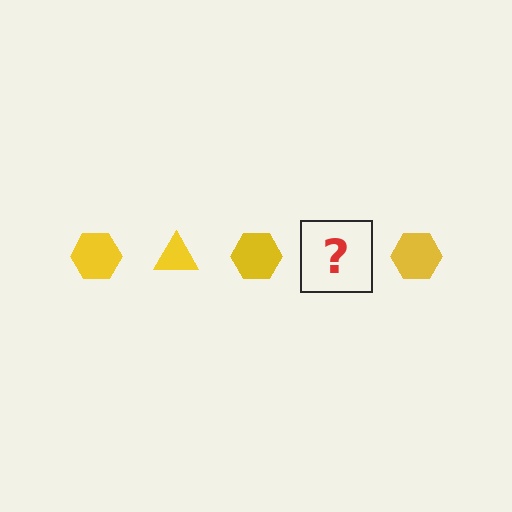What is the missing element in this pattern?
The missing element is a yellow triangle.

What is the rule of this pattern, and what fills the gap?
The rule is that the pattern cycles through hexagon, triangle shapes in yellow. The gap should be filled with a yellow triangle.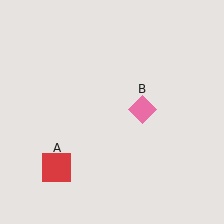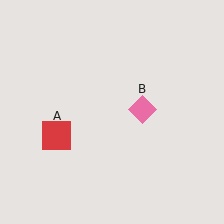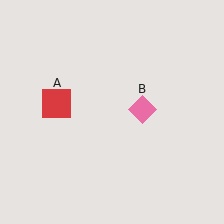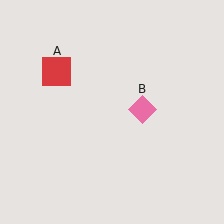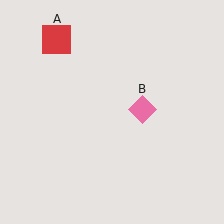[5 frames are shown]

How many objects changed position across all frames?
1 object changed position: red square (object A).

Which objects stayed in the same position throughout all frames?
Pink diamond (object B) remained stationary.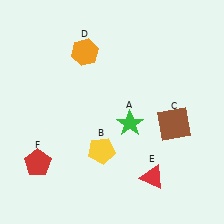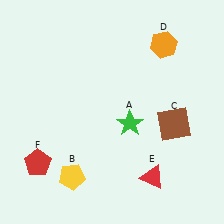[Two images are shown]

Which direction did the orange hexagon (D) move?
The orange hexagon (D) moved right.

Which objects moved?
The objects that moved are: the yellow pentagon (B), the orange hexagon (D).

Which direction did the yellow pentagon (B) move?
The yellow pentagon (B) moved left.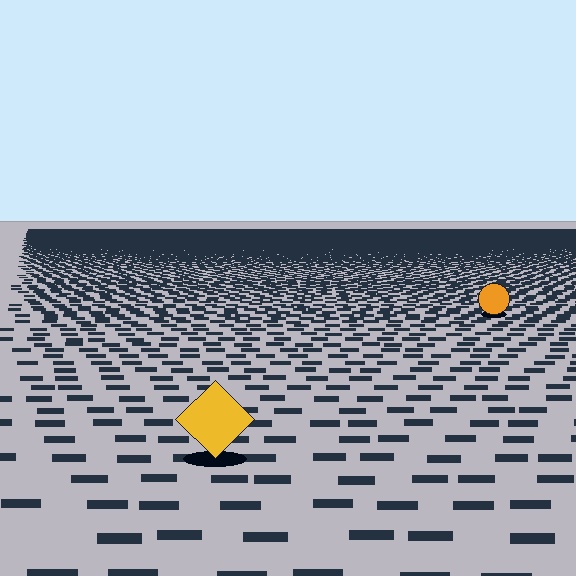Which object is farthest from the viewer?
The orange circle is farthest from the viewer. It appears smaller and the ground texture around it is denser.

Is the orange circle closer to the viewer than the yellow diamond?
No. The yellow diamond is closer — you can tell from the texture gradient: the ground texture is coarser near it.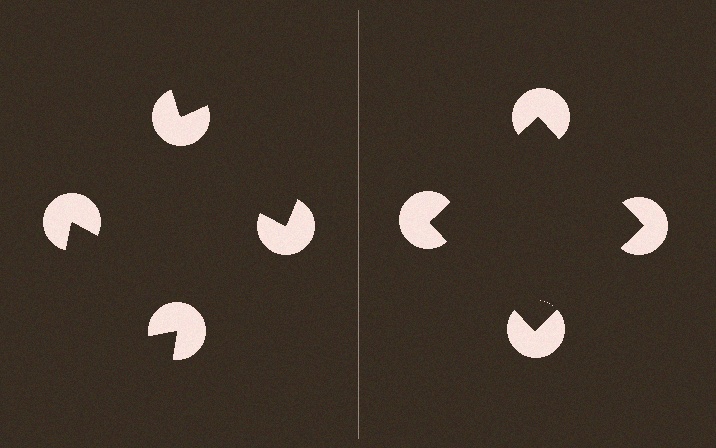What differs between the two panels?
The pac-man discs are positioned identically on both sides; only the wedge orientations differ. On the right they align to a square; on the left they are misaligned.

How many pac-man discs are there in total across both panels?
8 — 4 on each side.